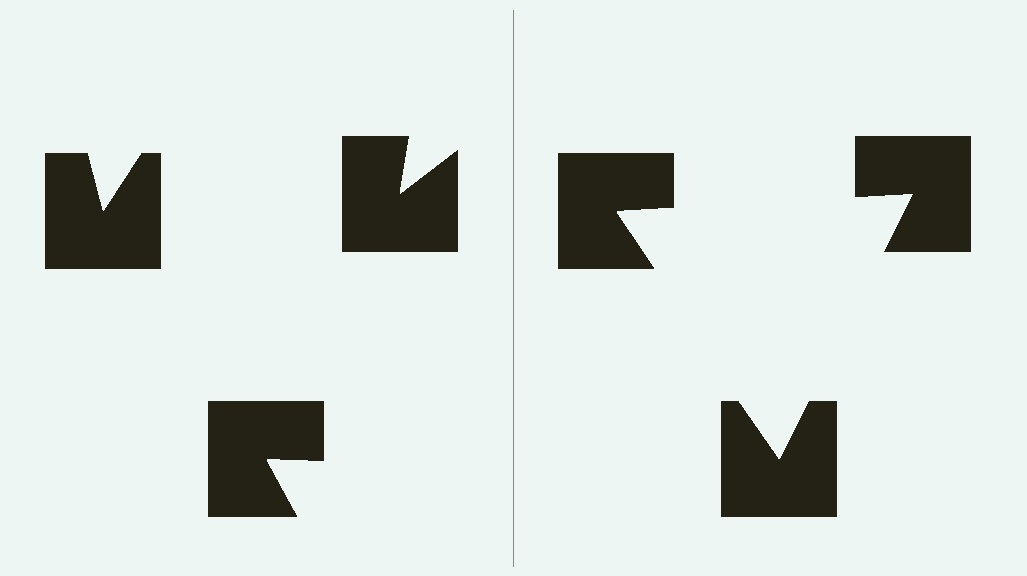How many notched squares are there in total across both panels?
6 — 3 on each side.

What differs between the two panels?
The notched squares are positioned identically on both sides; only the wedge orientations differ. On the right they align to a triangle; on the left they are misaligned.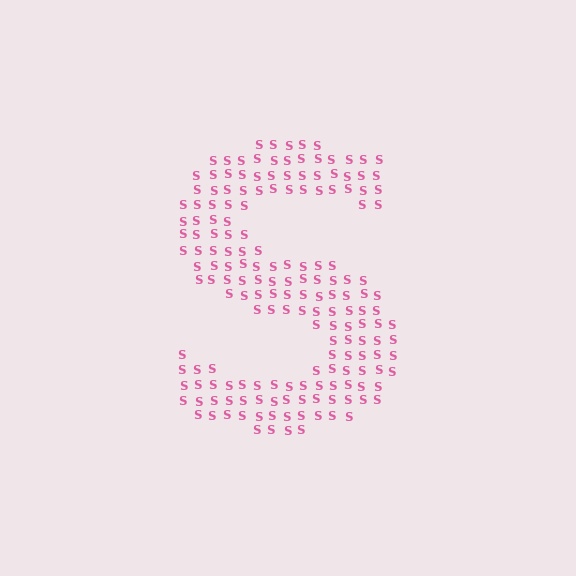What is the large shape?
The large shape is the letter S.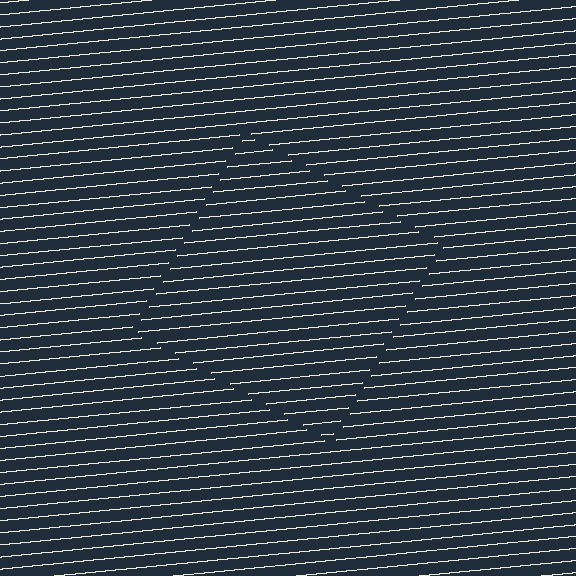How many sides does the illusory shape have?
4 sides — the line-ends trace a square.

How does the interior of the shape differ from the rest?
The interior of the shape contains the same grating, shifted by half a period — the contour is defined by the phase discontinuity where line-ends from the inner and outer gratings abut.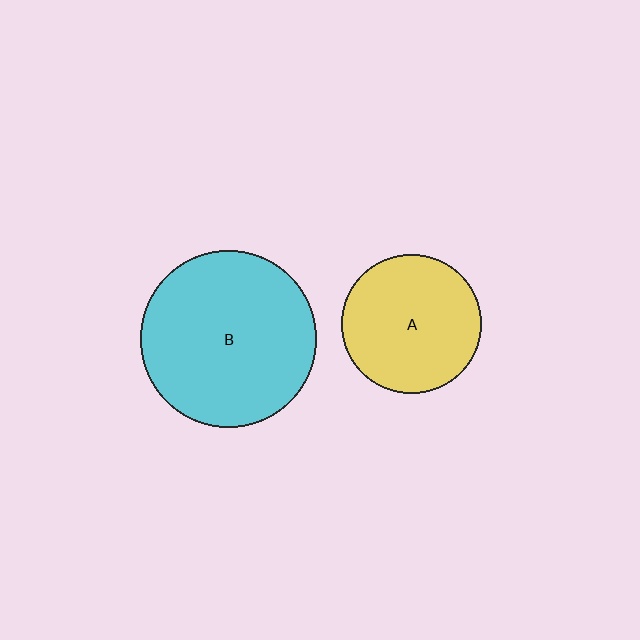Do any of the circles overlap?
No, none of the circles overlap.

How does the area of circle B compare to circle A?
Approximately 1.6 times.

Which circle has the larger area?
Circle B (cyan).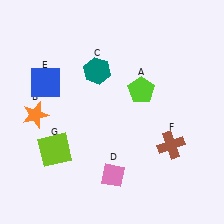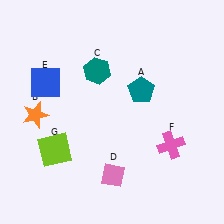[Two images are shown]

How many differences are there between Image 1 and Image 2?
There are 2 differences between the two images.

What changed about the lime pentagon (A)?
In Image 1, A is lime. In Image 2, it changed to teal.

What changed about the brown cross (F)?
In Image 1, F is brown. In Image 2, it changed to pink.